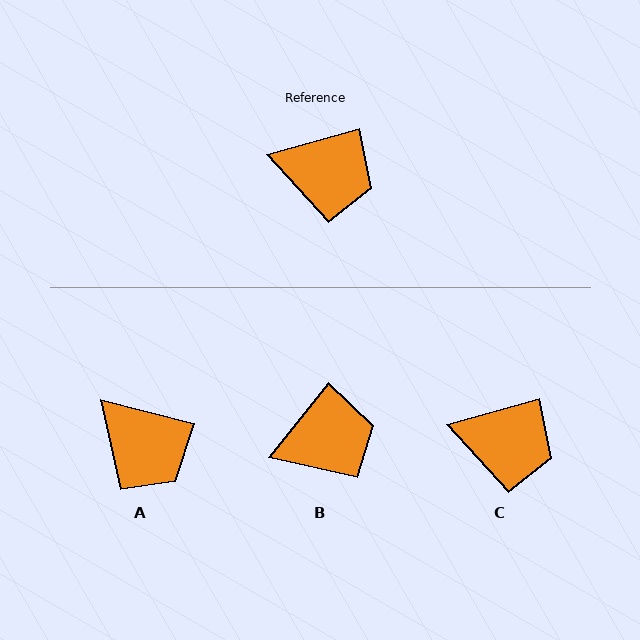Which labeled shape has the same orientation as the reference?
C.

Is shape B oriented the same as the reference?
No, it is off by about 35 degrees.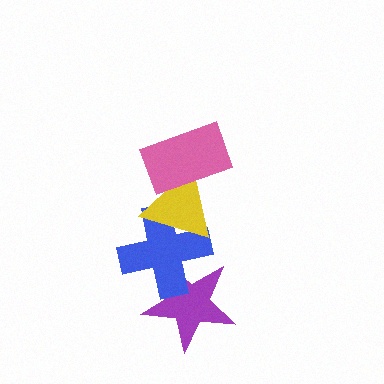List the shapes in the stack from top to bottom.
From top to bottom: the pink rectangle, the yellow triangle, the blue cross, the purple star.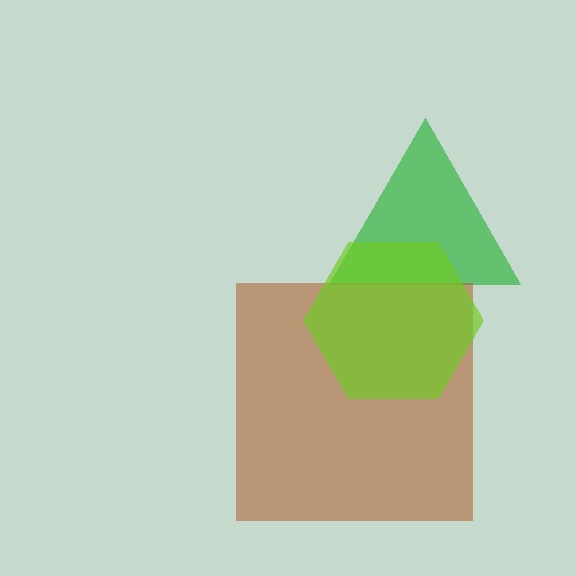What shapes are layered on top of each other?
The layered shapes are: a green triangle, a brown square, a lime hexagon.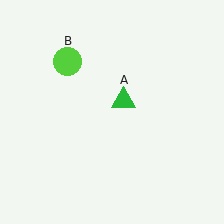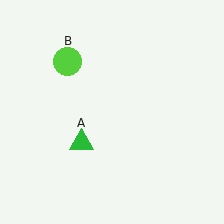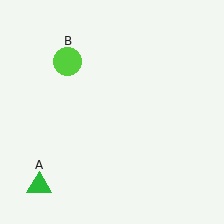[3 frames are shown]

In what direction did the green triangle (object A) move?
The green triangle (object A) moved down and to the left.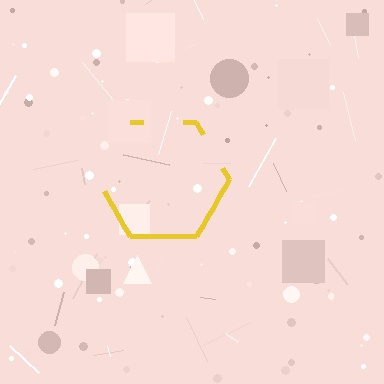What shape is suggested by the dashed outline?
The dashed outline suggests a hexagon.